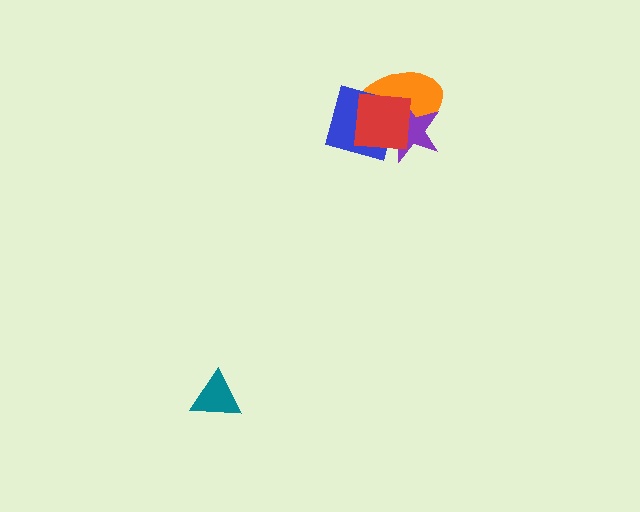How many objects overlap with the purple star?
3 objects overlap with the purple star.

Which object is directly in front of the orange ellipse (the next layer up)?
The blue diamond is directly in front of the orange ellipse.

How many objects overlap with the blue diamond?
3 objects overlap with the blue diamond.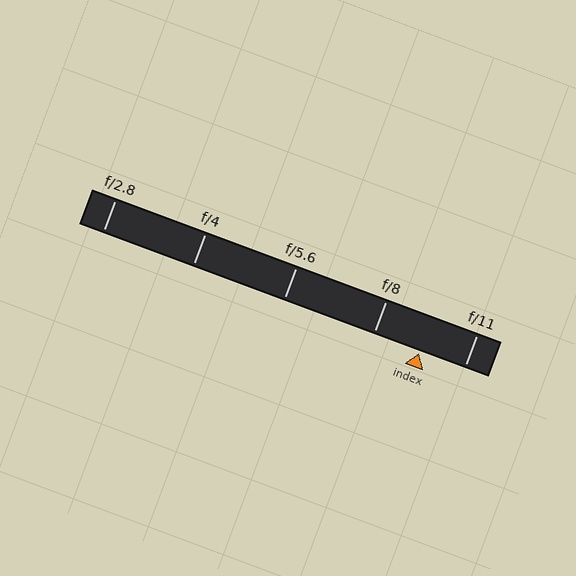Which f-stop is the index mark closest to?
The index mark is closest to f/11.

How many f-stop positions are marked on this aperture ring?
There are 5 f-stop positions marked.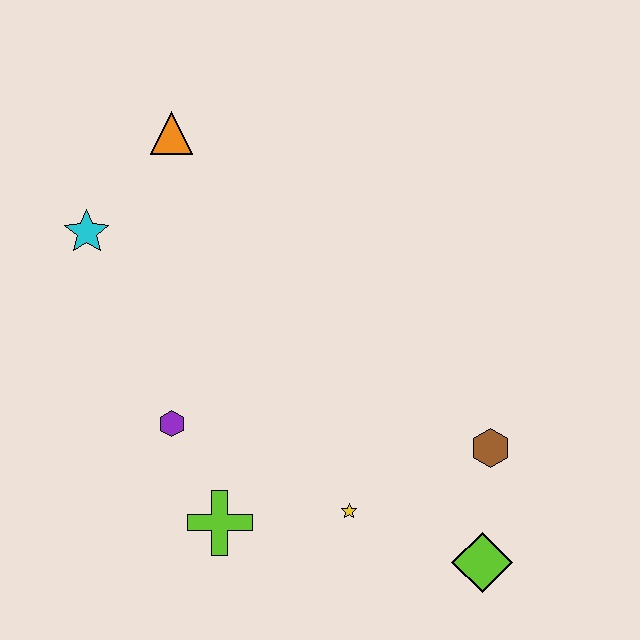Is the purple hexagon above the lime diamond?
Yes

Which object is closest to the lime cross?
The purple hexagon is closest to the lime cross.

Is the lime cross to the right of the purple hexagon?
Yes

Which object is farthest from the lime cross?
The orange triangle is farthest from the lime cross.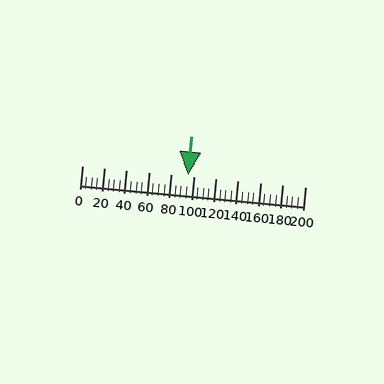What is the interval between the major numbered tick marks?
The major tick marks are spaced 20 units apart.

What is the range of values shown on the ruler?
The ruler shows values from 0 to 200.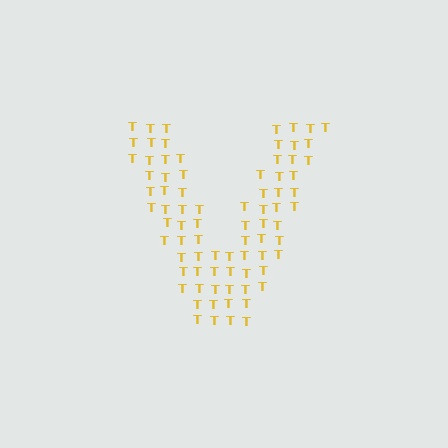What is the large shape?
The large shape is the letter V.